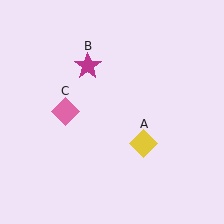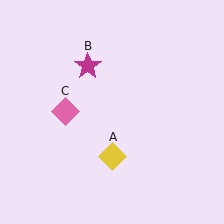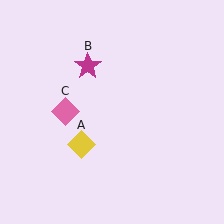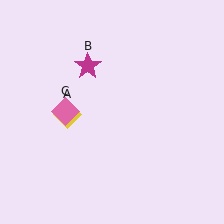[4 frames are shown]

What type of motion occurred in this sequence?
The yellow diamond (object A) rotated clockwise around the center of the scene.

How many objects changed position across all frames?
1 object changed position: yellow diamond (object A).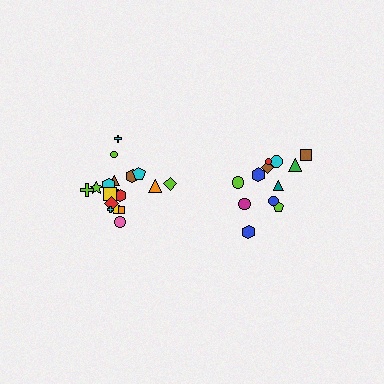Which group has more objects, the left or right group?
The left group.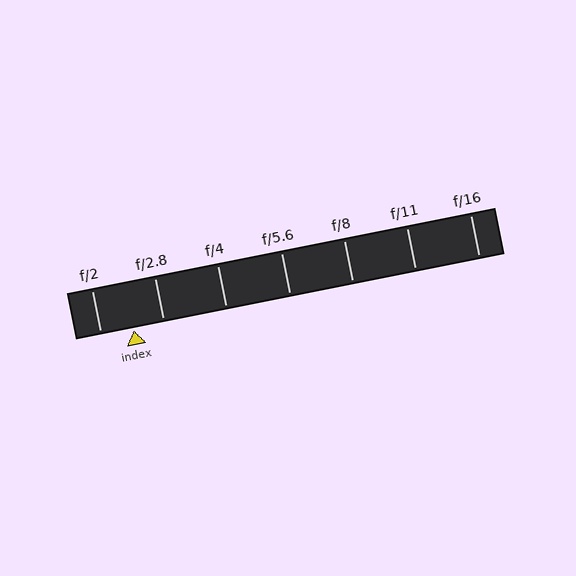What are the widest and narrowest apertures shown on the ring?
The widest aperture shown is f/2 and the narrowest is f/16.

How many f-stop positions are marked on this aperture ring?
There are 7 f-stop positions marked.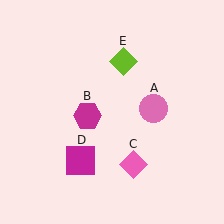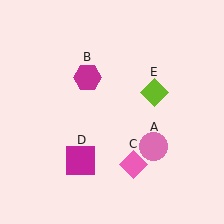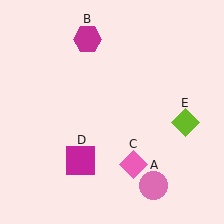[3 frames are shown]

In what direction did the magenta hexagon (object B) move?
The magenta hexagon (object B) moved up.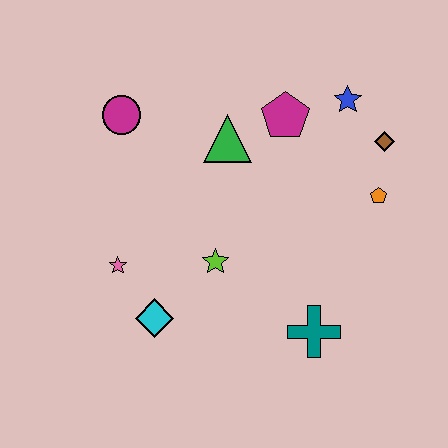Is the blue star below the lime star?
No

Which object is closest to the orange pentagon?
The brown diamond is closest to the orange pentagon.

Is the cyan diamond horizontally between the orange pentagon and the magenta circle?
Yes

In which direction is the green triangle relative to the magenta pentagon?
The green triangle is to the left of the magenta pentagon.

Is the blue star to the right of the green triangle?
Yes